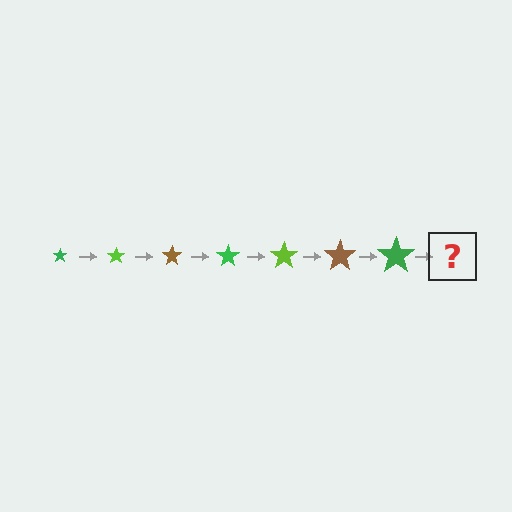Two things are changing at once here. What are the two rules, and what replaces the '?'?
The two rules are that the star grows larger each step and the color cycles through green, lime, and brown. The '?' should be a lime star, larger than the previous one.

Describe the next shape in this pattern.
It should be a lime star, larger than the previous one.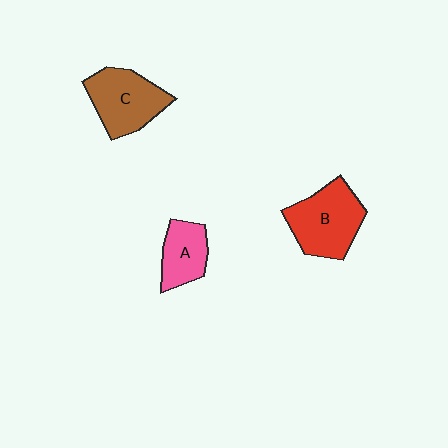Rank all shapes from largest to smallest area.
From largest to smallest: B (red), C (brown), A (pink).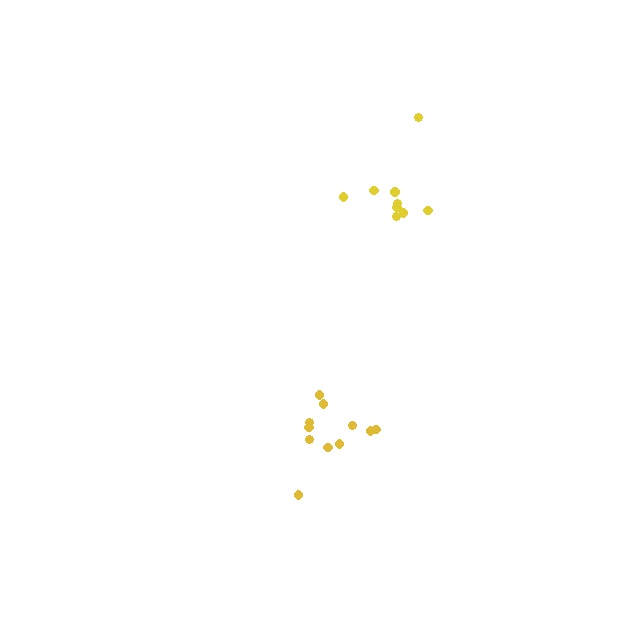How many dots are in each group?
Group 1: 9 dots, Group 2: 11 dots (20 total).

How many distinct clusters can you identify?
There are 2 distinct clusters.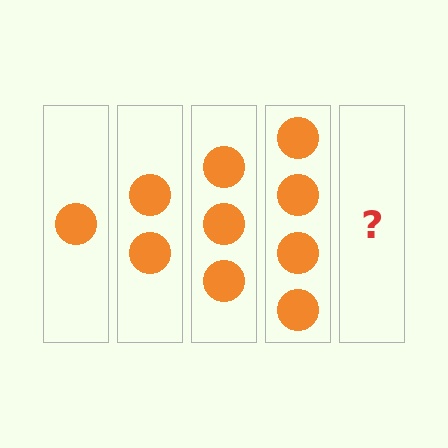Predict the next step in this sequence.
The next step is 5 circles.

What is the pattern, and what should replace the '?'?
The pattern is that each step adds one more circle. The '?' should be 5 circles.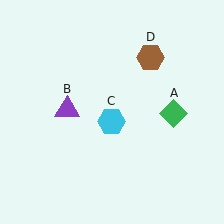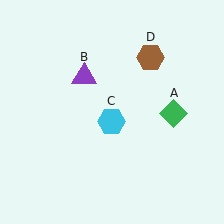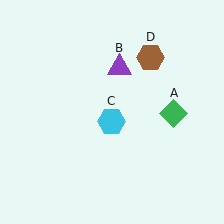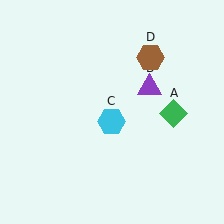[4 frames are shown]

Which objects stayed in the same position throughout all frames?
Green diamond (object A) and cyan hexagon (object C) and brown hexagon (object D) remained stationary.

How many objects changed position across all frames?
1 object changed position: purple triangle (object B).